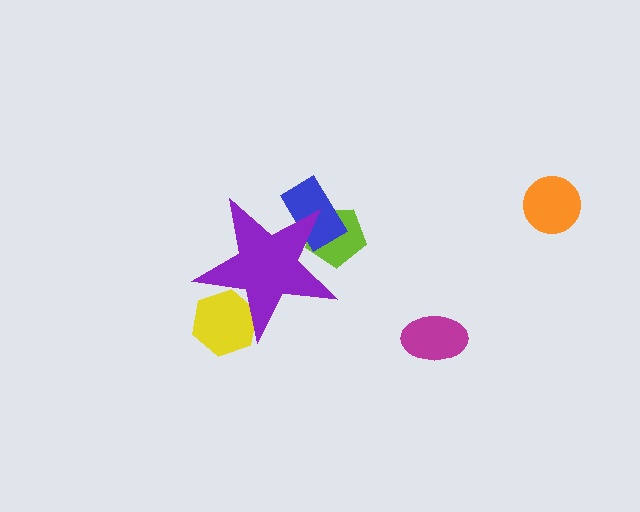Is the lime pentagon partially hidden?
Yes, the lime pentagon is partially hidden behind the purple star.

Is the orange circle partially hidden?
No, the orange circle is fully visible.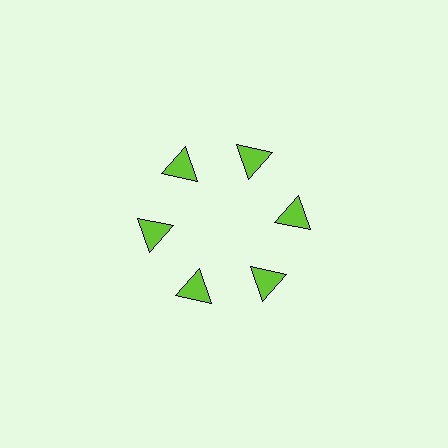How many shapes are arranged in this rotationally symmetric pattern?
There are 6 shapes, arranged in 6 groups of 1.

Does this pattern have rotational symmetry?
Yes, this pattern has 6-fold rotational symmetry. It looks the same after rotating 60 degrees around the center.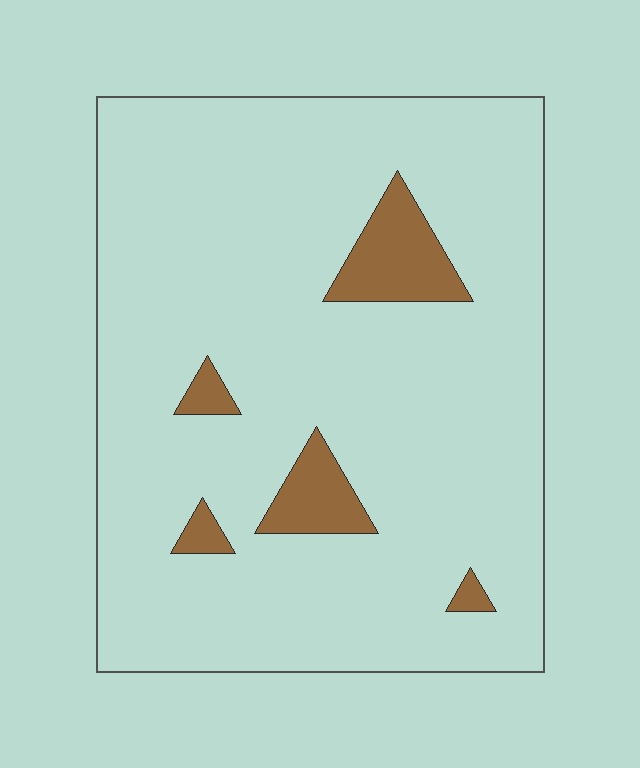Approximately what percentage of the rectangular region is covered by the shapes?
Approximately 10%.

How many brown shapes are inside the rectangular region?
5.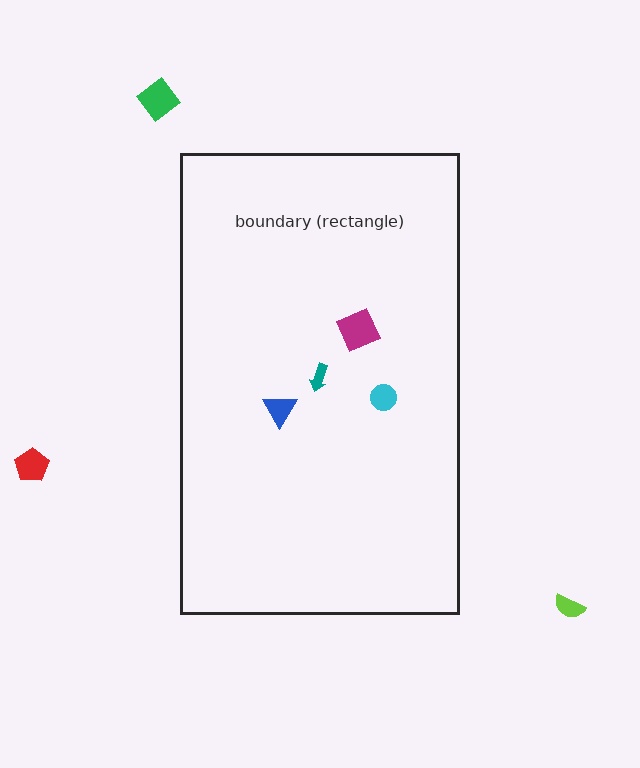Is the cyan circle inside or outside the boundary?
Inside.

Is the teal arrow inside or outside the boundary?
Inside.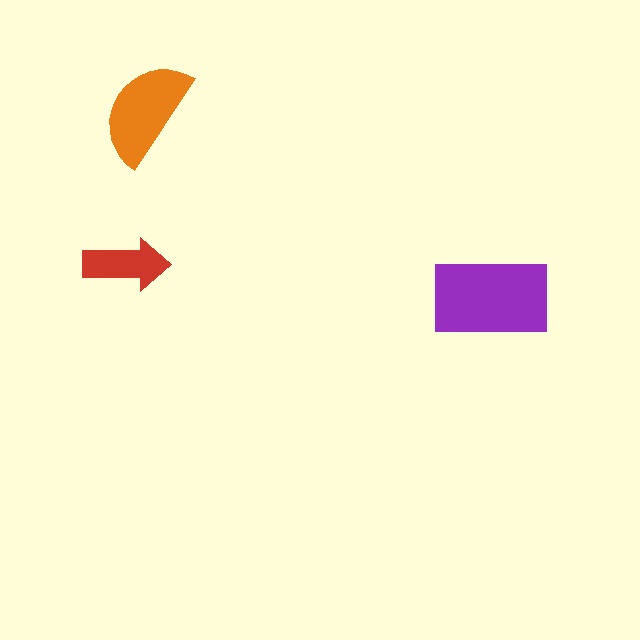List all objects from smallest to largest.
The red arrow, the orange semicircle, the purple rectangle.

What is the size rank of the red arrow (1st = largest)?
3rd.